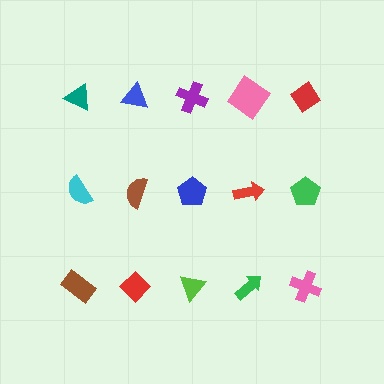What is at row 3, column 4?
A green arrow.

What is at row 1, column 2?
A blue triangle.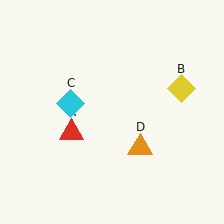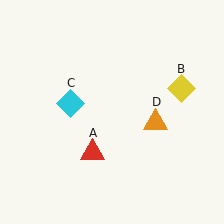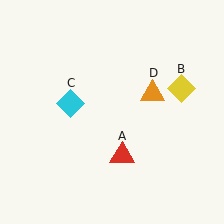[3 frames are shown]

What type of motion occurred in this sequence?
The red triangle (object A), orange triangle (object D) rotated counterclockwise around the center of the scene.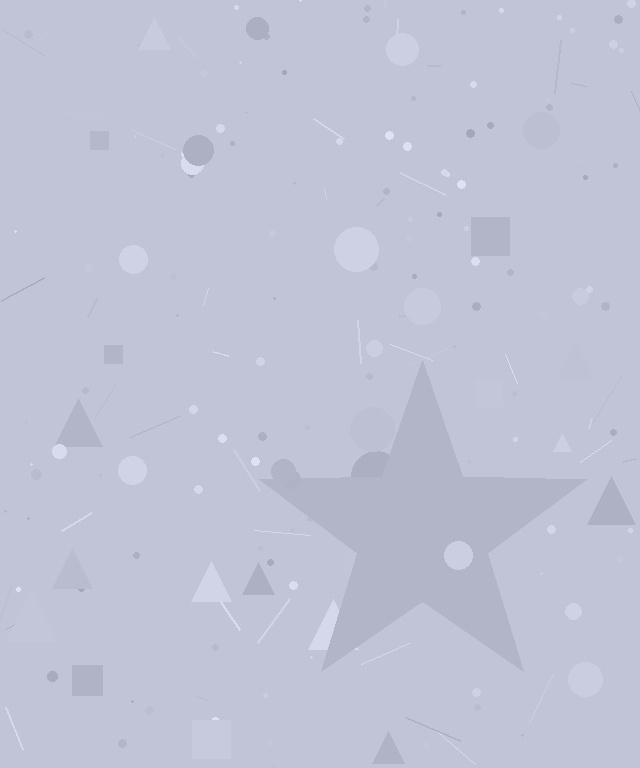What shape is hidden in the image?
A star is hidden in the image.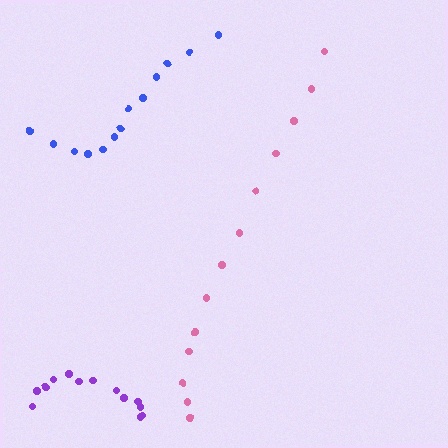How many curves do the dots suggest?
There are 3 distinct paths.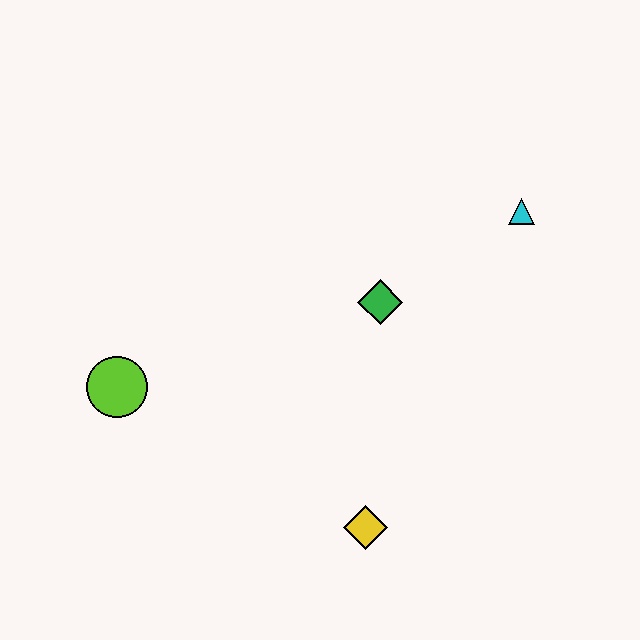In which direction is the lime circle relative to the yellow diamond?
The lime circle is to the left of the yellow diamond.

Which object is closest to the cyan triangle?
The green diamond is closest to the cyan triangle.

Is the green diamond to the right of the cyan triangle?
No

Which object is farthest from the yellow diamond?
The cyan triangle is farthest from the yellow diamond.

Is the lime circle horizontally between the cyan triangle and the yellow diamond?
No